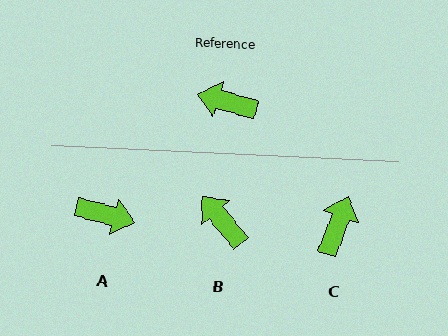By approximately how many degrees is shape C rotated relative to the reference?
Approximately 95 degrees clockwise.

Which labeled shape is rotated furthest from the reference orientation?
A, about 179 degrees away.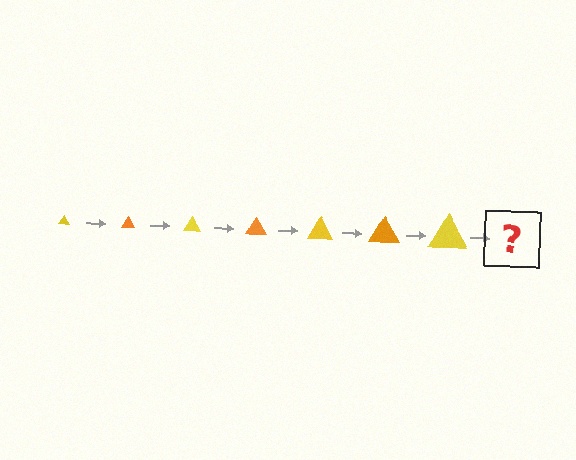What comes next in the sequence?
The next element should be an orange triangle, larger than the previous one.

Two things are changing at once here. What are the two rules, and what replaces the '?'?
The two rules are that the triangle grows larger each step and the color cycles through yellow and orange. The '?' should be an orange triangle, larger than the previous one.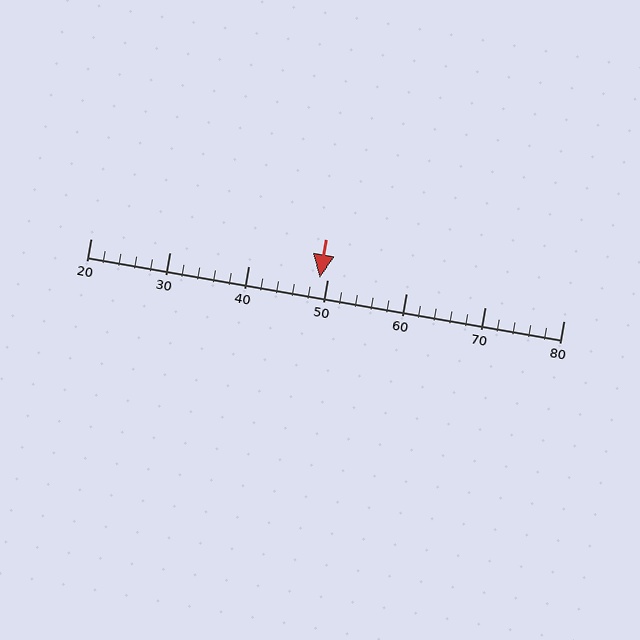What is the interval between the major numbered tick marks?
The major tick marks are spaced 10 units apart.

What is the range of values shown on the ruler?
The ruler shows values from 20 to 80.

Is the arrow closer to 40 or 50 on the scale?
The arrow is closer to 50.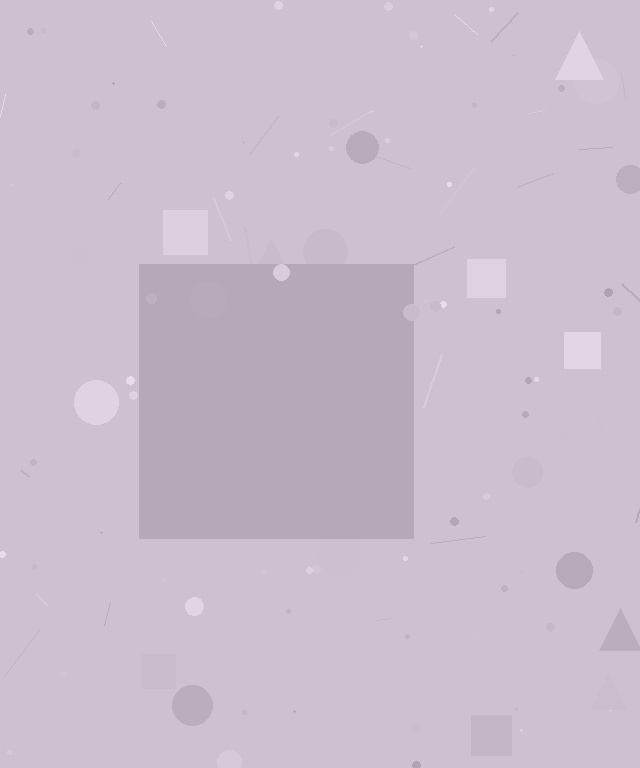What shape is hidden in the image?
A square is hidden in the image.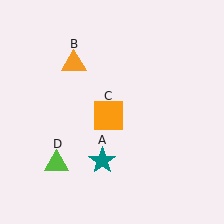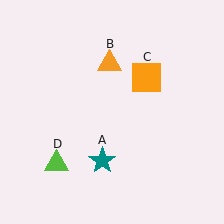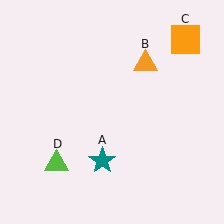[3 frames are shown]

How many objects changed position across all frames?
2 objects changed position: orange triangle (object B), orange square (object C).